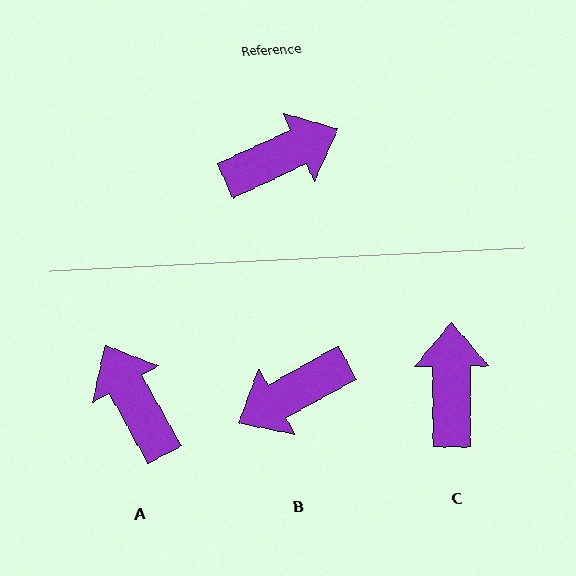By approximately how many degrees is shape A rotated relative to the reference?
Approximately 94 degrees counter-clockwise.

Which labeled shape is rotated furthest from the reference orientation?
B, about 176 degrees away.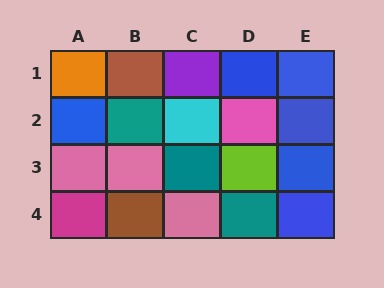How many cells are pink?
4 cells are pink.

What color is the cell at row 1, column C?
Purple.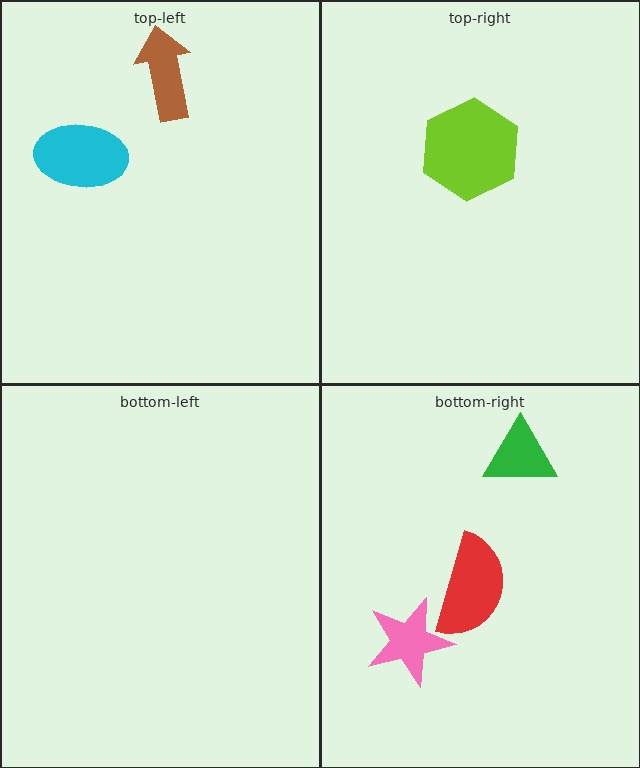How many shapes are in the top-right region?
1.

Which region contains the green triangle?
The bottom-right region.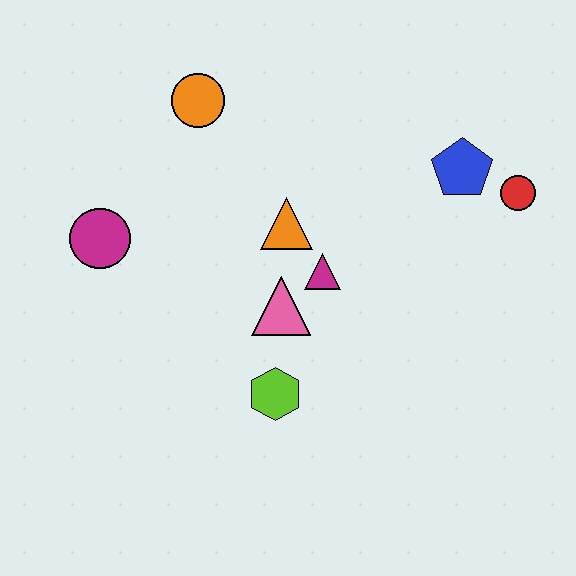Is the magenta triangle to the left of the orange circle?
No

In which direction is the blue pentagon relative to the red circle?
The blue pentagon is to the left of the red circle.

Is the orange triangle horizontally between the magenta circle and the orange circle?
No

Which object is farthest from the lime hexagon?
The red circle is farthest from the lime hexagon.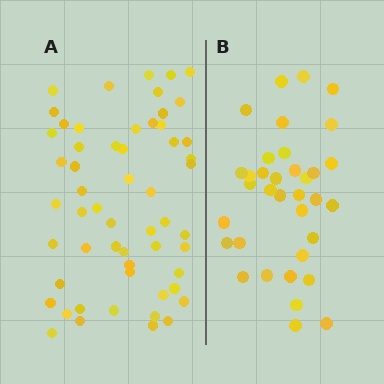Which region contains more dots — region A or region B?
Region A (the left region) has more dots.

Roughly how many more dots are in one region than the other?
Region A has approximately 20 more dots than region B.